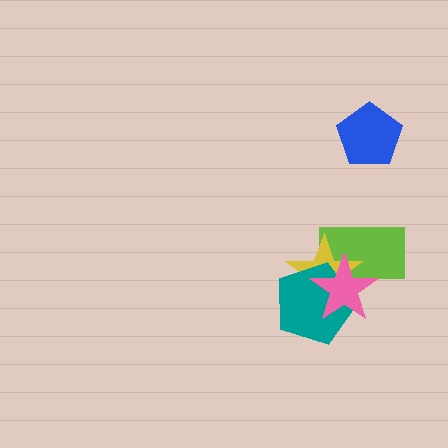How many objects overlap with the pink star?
3 objects overlap with the pink star.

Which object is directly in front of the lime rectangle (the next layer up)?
The yellow star is directly in front of the lime rectangle.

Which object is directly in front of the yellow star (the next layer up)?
The teal pentagon is directly in front of the yellow star.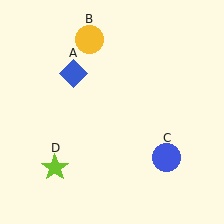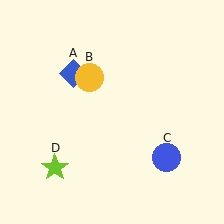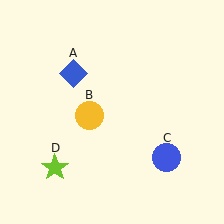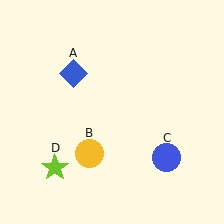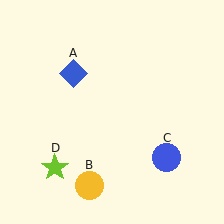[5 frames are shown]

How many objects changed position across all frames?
1 object changed position: yellow circle (object B).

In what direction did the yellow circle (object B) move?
The yellow circle (object B) moved down.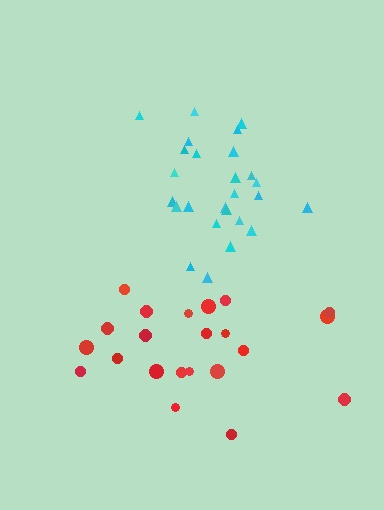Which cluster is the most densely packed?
Cyan.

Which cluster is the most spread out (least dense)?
Red.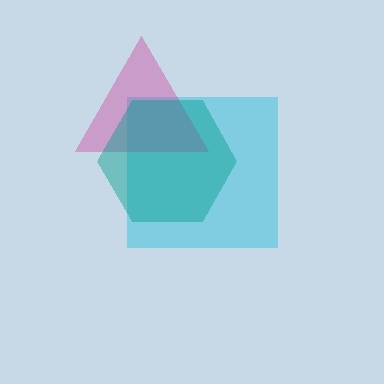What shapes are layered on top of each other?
The layered shapes are: a cyan square, a magenta triangle, a teal hexagon.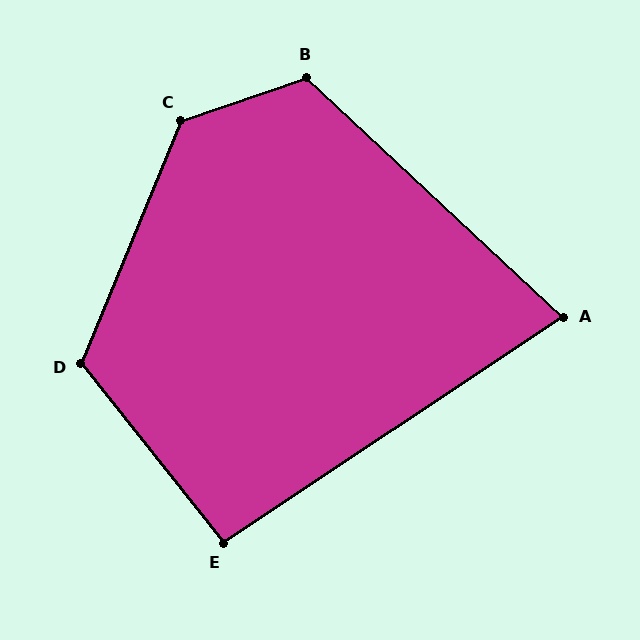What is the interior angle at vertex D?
Approximately 119 degrees (obtuse).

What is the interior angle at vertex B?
Approximately 118 degrees (obtuse).